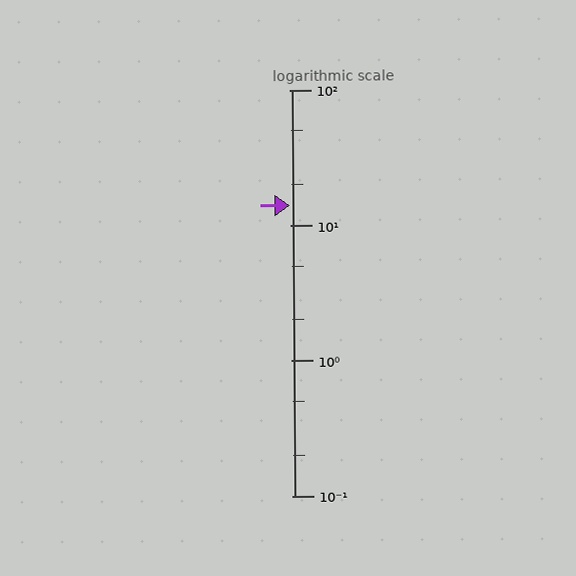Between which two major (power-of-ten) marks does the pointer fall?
The pointer is between 10 and 100.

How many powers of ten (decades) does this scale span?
The scale spans 3 decades, from 0.1 to 100.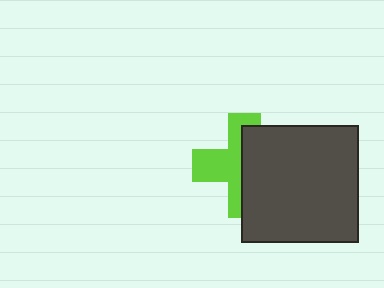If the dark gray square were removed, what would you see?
You would see the complete lime cross.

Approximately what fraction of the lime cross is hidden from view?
Roughly 51% of the lime cross is hidden behind the dark gray square.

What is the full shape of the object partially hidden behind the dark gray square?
The partially hidden object is a lime cross.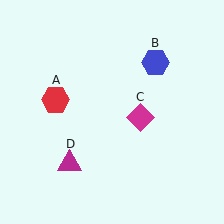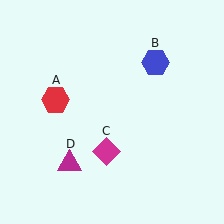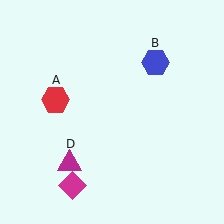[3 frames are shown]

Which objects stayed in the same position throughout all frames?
Red hexagon (object A) and blue hexagon (object B) and magenta triangle (object D) remained stationary.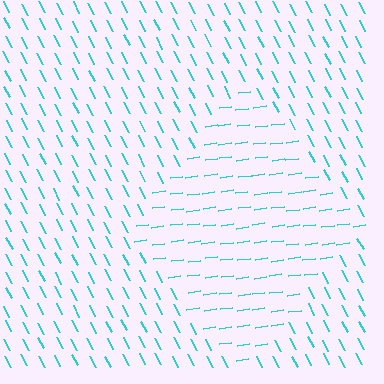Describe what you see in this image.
The image is filled with small cyan line segments. A diamond region in the image has lines oriented differently from the surrounding lines, creating a visible texture boundary.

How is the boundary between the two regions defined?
The boundary is defined purely by a change in line orientation (approximately 70 degrees difference). All lines are the same color and thickness.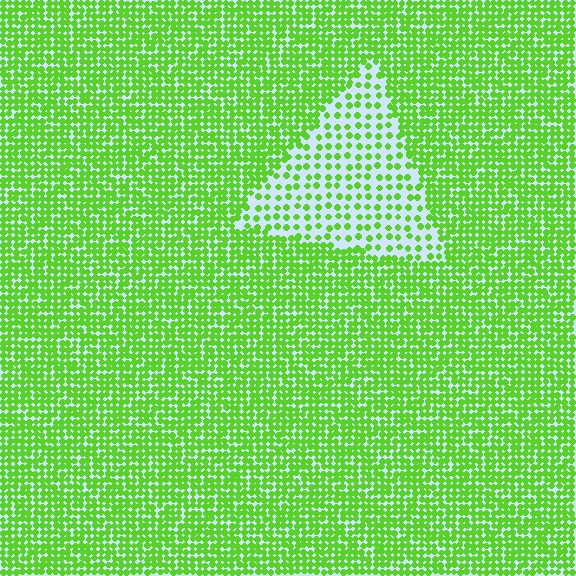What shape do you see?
I see a triangle.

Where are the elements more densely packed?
The elements are more densely packed outside the triangle boundary.